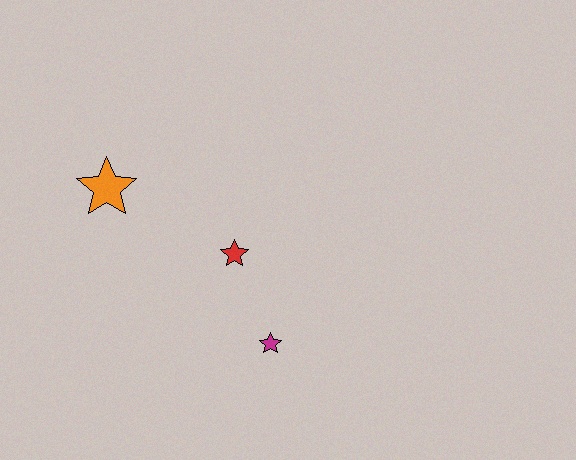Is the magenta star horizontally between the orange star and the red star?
No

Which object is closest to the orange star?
The red star is closest to the orange star.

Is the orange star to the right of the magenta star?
No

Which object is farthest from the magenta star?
The orange star is farthest from the magenta star.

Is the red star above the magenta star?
Yes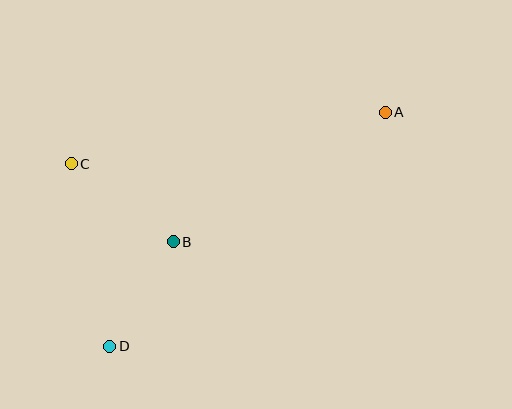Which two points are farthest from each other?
Points A and D are farthest from each other.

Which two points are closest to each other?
Points B and D are closest to each other.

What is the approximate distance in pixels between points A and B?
The distance between A and B is approximately 248 pixels.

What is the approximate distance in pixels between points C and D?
The distance between C and D is approximately 186 pixels.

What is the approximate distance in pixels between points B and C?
The distance between B and C is approximately 128 pixels.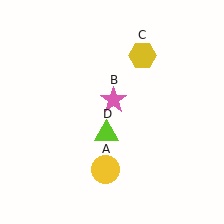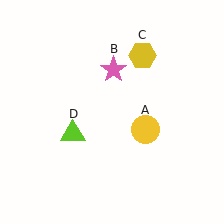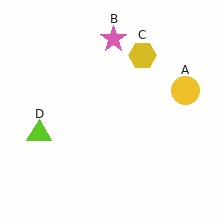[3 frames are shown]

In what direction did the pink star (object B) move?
The pink star (object B) moved up.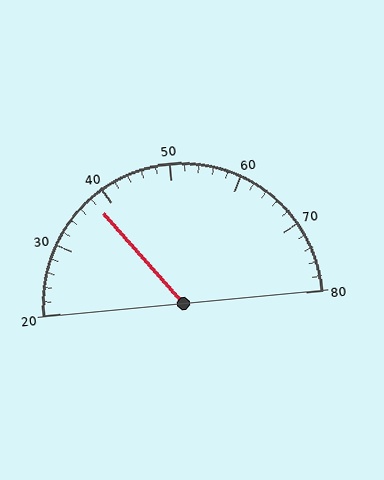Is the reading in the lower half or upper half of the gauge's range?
The reading is in the lower half of the range (20 to 80).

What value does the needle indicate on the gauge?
The needle indicates approximately 38.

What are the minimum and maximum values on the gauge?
The gauge ranges from 20 to 80.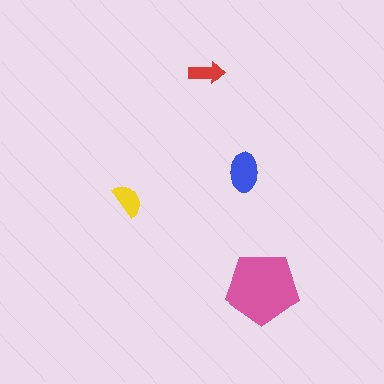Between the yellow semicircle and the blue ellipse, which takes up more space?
The blue ellipse.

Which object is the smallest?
The red arrow.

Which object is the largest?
The pink pentagon.